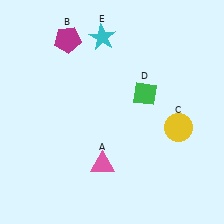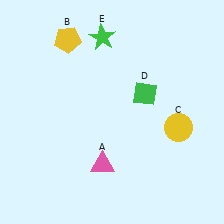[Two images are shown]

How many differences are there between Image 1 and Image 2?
There are 2 differences between the two images.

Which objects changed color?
B changed from magenta to yellow. E changed from cyan to green.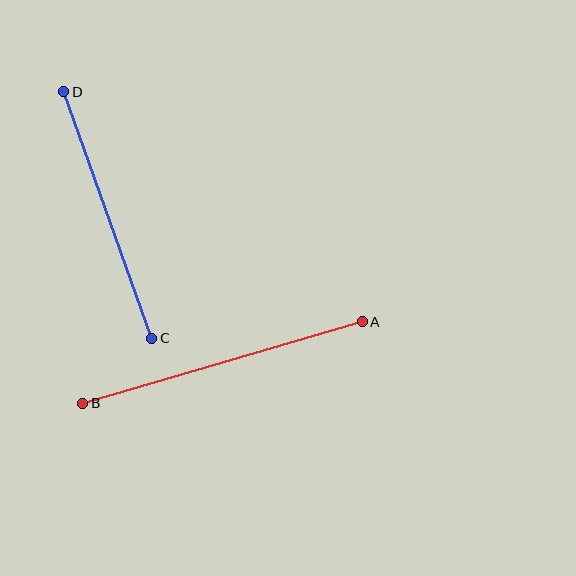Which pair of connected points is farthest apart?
Points A and B are farthest apart.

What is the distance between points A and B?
The distance is approximately 291 pixels.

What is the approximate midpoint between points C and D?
The midpoint is at approximately (108, 215) pixels.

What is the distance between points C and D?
The distance is approximately 262 pixels.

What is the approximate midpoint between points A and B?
The midpoint is at approximately (223, 362) pixels.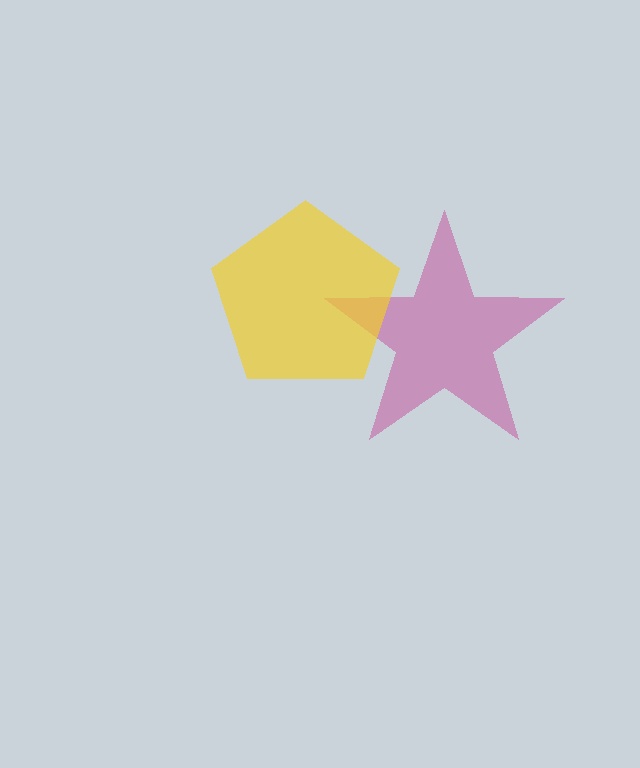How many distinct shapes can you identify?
There are 2 distinct shapes: a magenta star, a yellow pentagon.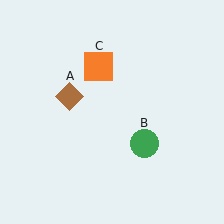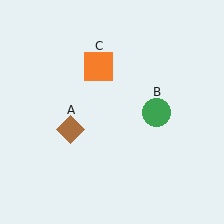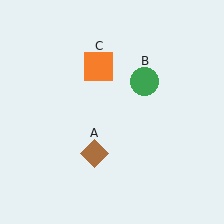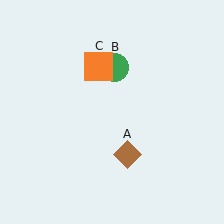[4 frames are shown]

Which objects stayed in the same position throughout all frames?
Orange square (object C) remained stationary.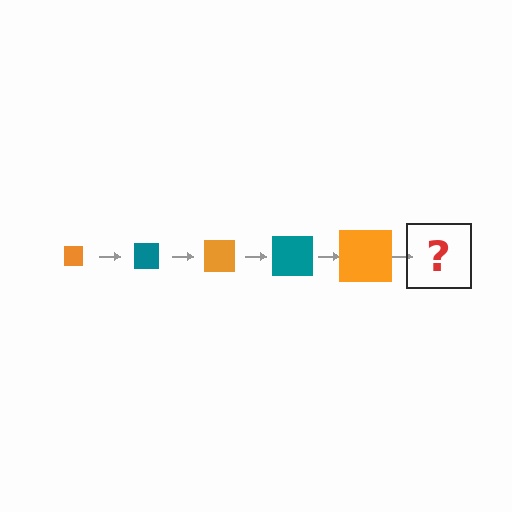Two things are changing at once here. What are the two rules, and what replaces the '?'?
The two rules are that the square grows larger each step and the color cycles through orange and teal. The '?' should be a teal square, larger than the previous one.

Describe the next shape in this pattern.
It should be a teal square, larger than the previous one.